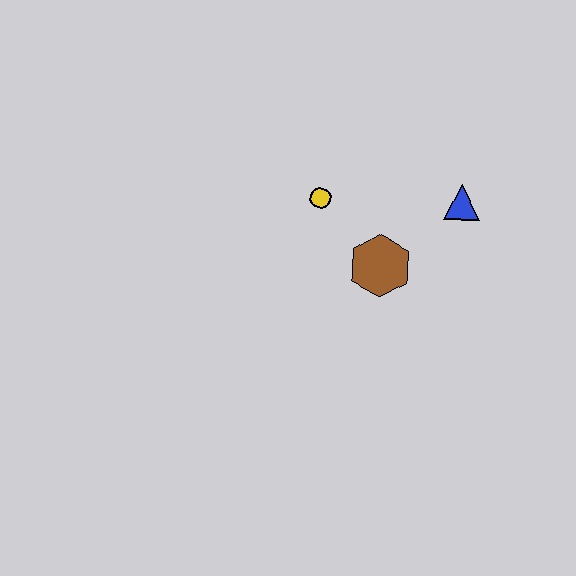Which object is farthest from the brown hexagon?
The blue triangle is farthest from the brown hexagon.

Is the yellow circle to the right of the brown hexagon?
No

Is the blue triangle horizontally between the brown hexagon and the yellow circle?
No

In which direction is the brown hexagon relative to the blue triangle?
The brown hexagon is to the left of the blue triangle.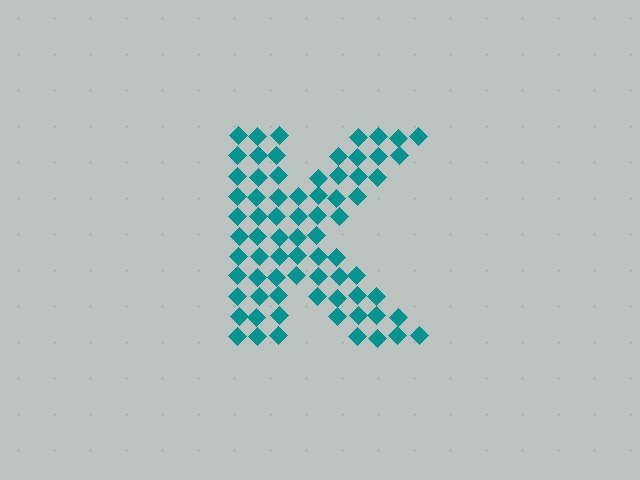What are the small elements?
The small elements are diamonds.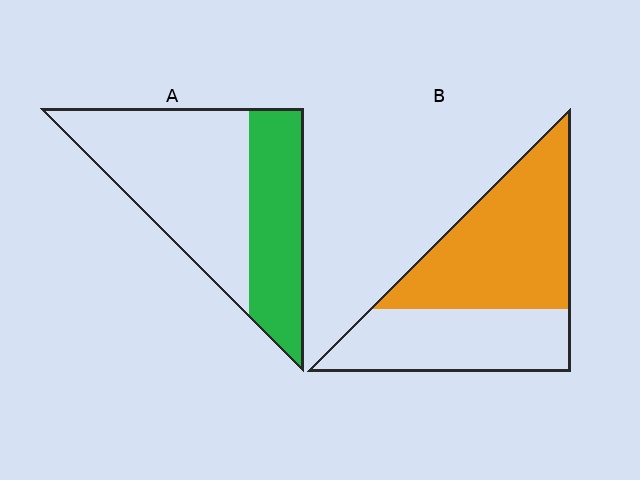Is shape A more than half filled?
No.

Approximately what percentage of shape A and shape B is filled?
A is approximately 35% and B is approximately 60%.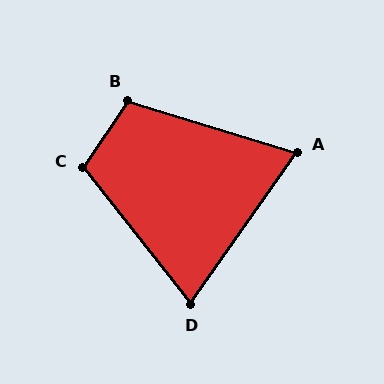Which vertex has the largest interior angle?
C, at approximately 108 degrees.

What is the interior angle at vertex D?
Approximately 73 degrees (acute).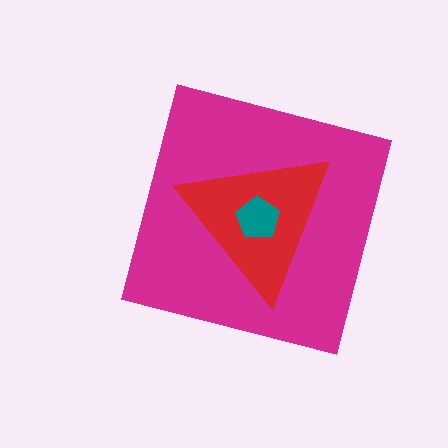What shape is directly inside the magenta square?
The red triangle.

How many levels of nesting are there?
3.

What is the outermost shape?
The magenta square.